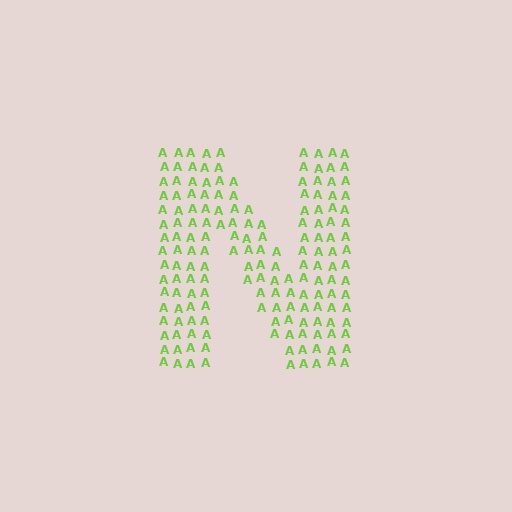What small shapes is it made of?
It is made of small letter A's.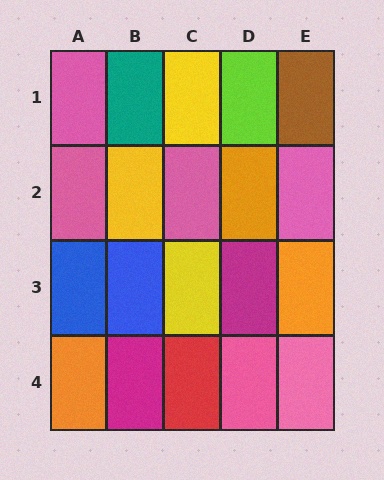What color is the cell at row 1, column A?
Pink.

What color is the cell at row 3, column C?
Yellow.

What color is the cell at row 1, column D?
Lime.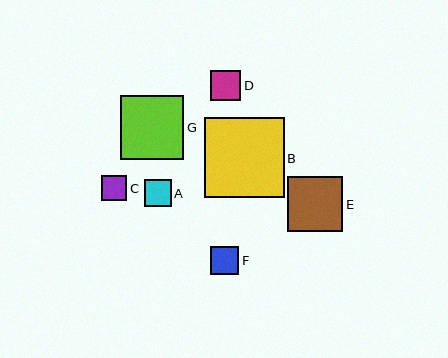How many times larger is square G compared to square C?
Square G is approximately 2.5 times the size of square C.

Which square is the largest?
Square B is the largest with a size of approximately 80 pixels.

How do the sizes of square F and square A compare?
Square F and square A are approximately the same size.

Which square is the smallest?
Square C is the smallest with a size of approximately 25 pixels.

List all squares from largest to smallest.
From largest to smallest: B, G, E, D, F, A, C.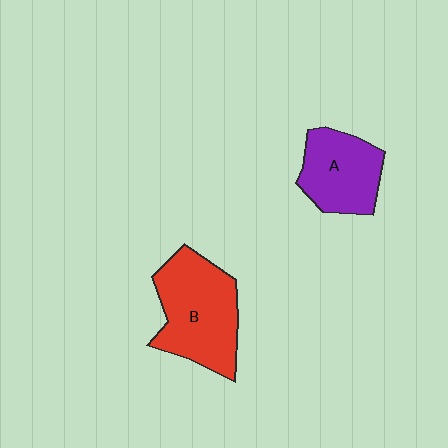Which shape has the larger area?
Shape B (red).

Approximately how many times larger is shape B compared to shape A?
Approximately 1.4 times.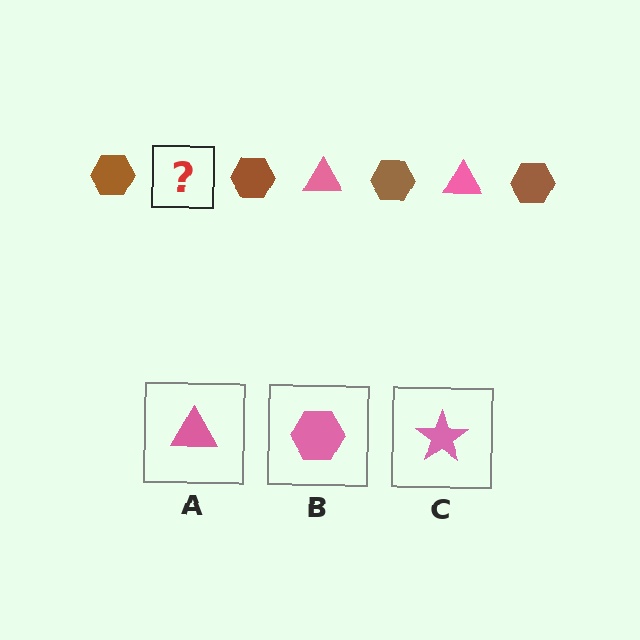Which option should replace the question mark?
Option A.